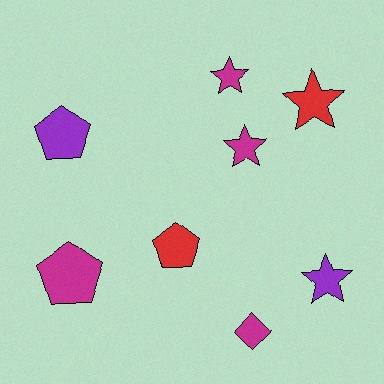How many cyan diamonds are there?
There are no cyan diamonds.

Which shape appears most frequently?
Star, with 4 objects.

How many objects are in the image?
There are 8 objects.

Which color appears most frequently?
Magenta, with 4 objects.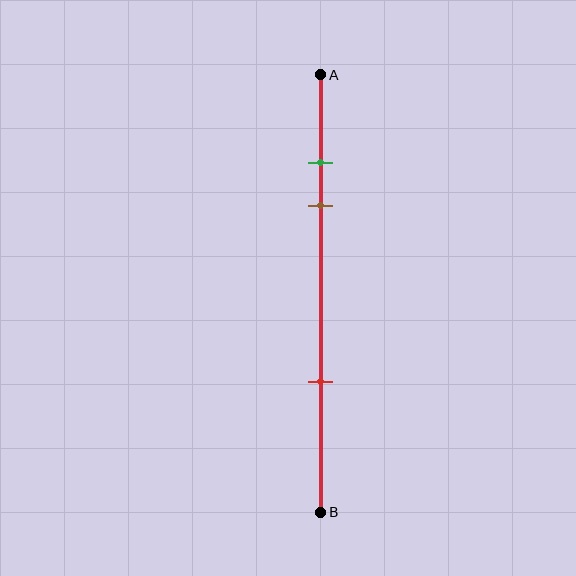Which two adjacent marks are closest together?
The green and brown marks are the closest adjacent pair.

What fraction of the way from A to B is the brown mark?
The brown mark is approximately 30% (0.3) of the way from A to B.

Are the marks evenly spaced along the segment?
No, the marks are not evenly spaced.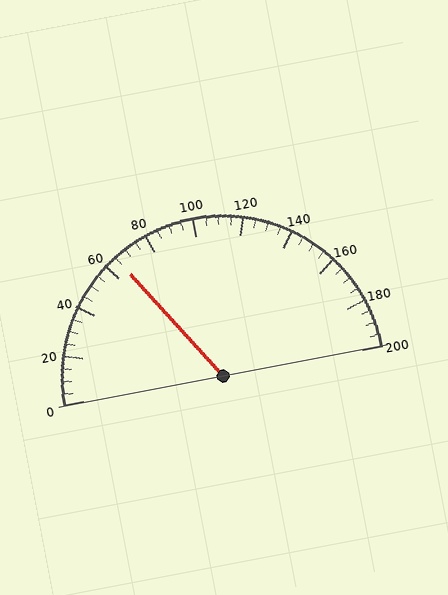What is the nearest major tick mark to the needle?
The nearest major tick mark is 60.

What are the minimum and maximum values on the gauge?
The gauge ranges from 0 to 200.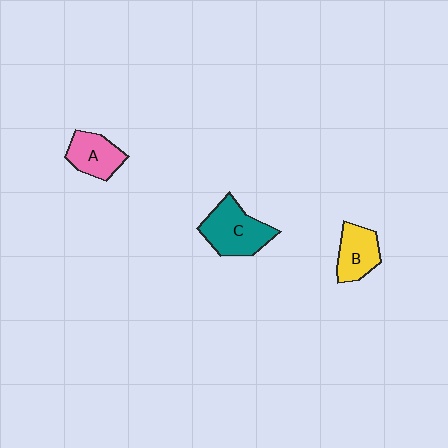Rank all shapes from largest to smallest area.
From largest to smallest: C (teal), B (yellow), A (pink).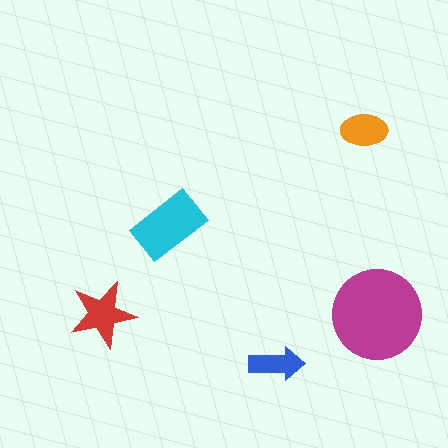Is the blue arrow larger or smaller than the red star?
Smaller.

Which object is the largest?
The magenta circle.